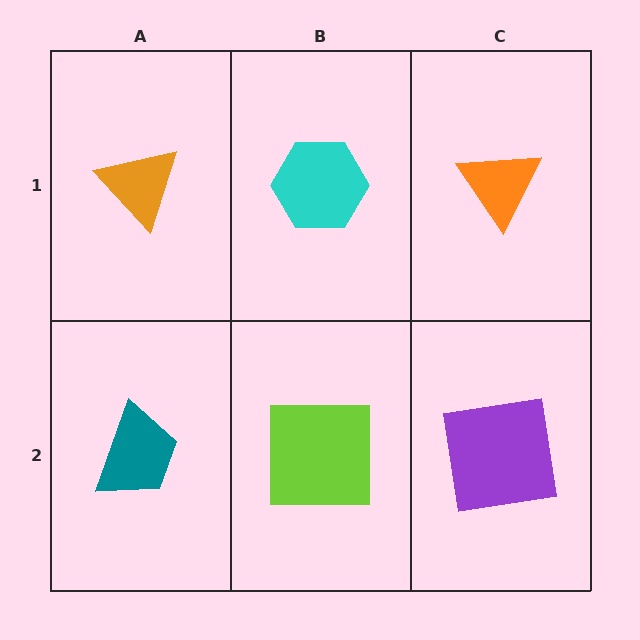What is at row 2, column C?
A purple square.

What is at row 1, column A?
An orange triangle.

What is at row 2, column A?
A teal trapezoid.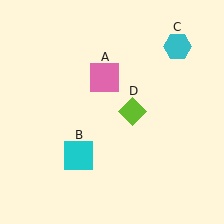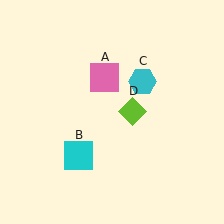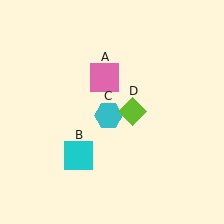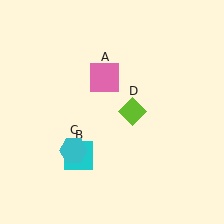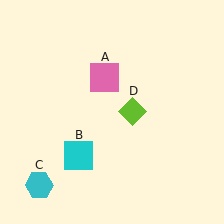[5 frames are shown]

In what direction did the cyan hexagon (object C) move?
The cyan hexagon (object C) moved down and to the left.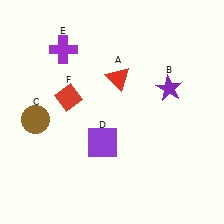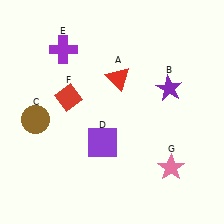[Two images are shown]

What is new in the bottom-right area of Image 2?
A pink star (G) was added in the bottom-right area of Image 2.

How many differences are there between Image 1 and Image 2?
There is 1 difference between the two images.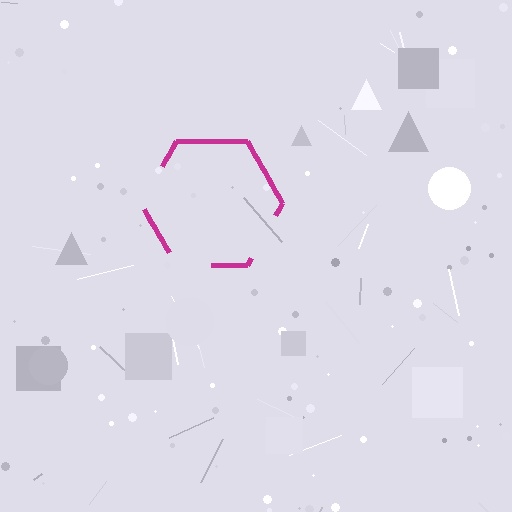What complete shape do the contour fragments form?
The contour fragments form a hexagon.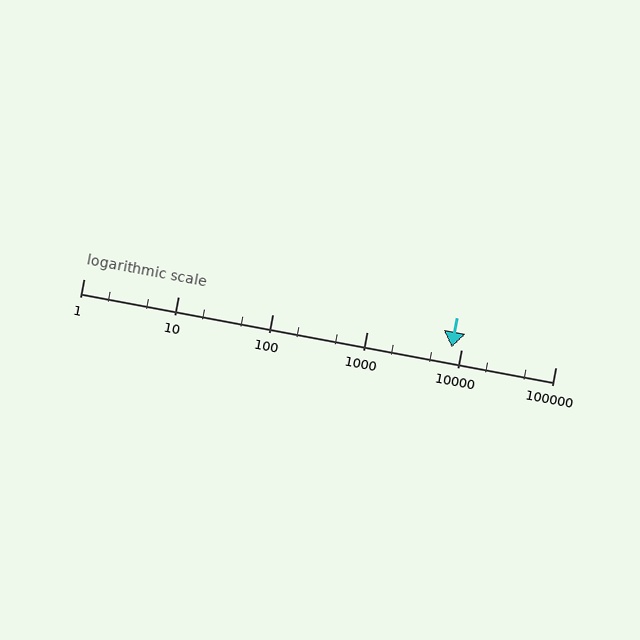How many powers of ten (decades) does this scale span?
The scale spans 5 decades, from 1 to 100000.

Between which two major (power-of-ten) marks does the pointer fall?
The pointer is between 1000 and 10000.